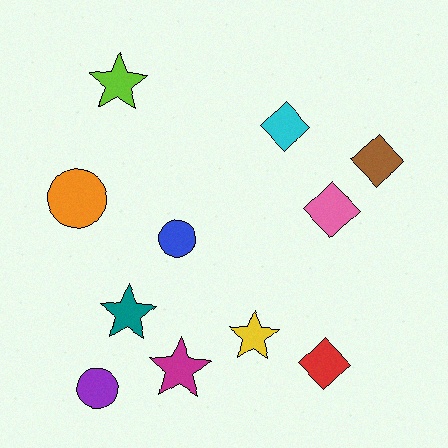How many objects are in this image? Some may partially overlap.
There are 11 objects.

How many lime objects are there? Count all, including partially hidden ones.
There is 1 lime object.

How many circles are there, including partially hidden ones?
There are 3 circles.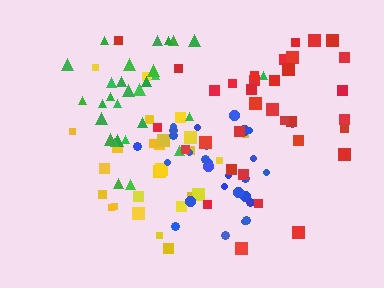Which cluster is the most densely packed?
Blue.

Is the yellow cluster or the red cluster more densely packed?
Red.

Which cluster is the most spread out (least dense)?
Yellow.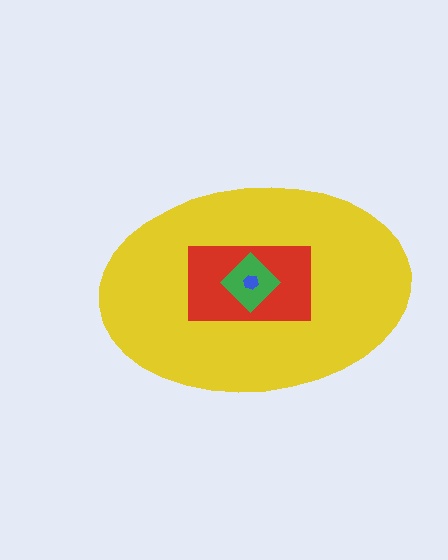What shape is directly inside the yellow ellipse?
The red rectangle.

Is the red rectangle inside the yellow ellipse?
Yes.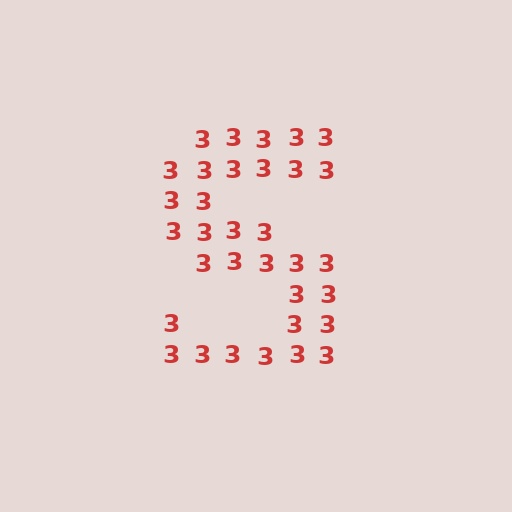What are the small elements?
The small elements are digit 3's.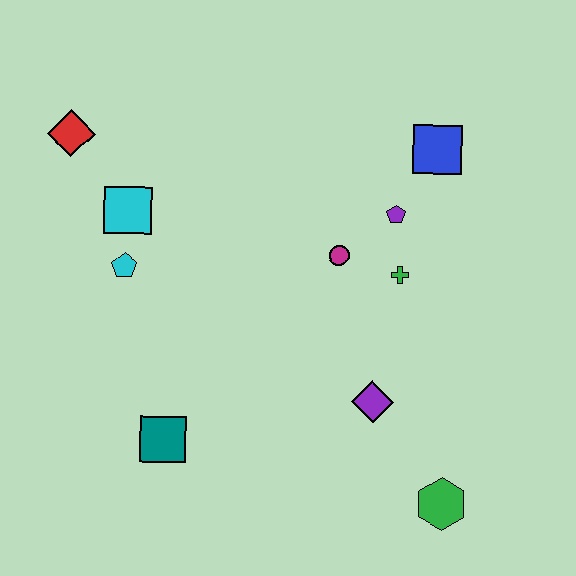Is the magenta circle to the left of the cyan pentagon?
No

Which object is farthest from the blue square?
The teal square is farthest from the blue square.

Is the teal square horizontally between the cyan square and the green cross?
Yes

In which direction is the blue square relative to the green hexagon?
The blue square is above the green hexagon.